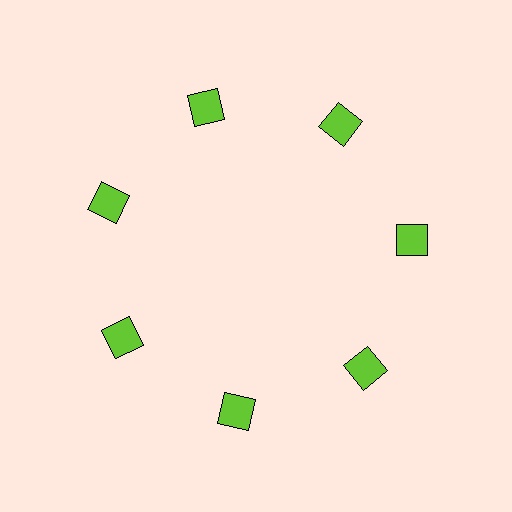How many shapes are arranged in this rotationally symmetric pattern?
There are 7 shapes, arranged in 7 groups of 1.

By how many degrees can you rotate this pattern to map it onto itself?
The pattern maps onto itself every 51 degrees of rotation.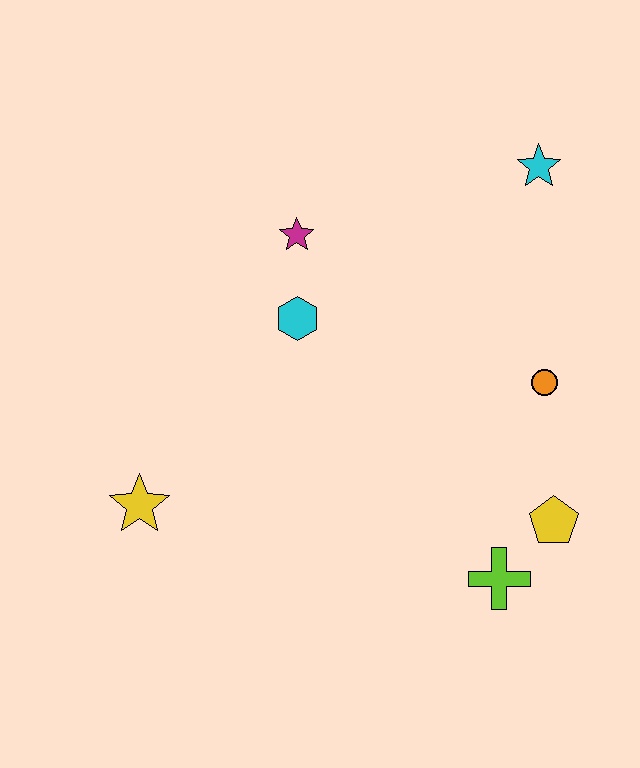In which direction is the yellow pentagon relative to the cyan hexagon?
The yellow pentagon is to the right of the cyan hexagon.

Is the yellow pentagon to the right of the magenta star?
Yes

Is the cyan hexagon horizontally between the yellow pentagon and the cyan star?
No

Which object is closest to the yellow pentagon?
The lime cross is closest to the yellow pentagon.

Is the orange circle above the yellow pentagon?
Yes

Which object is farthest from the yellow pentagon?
The yellow star is farthest from the yellow pentagon.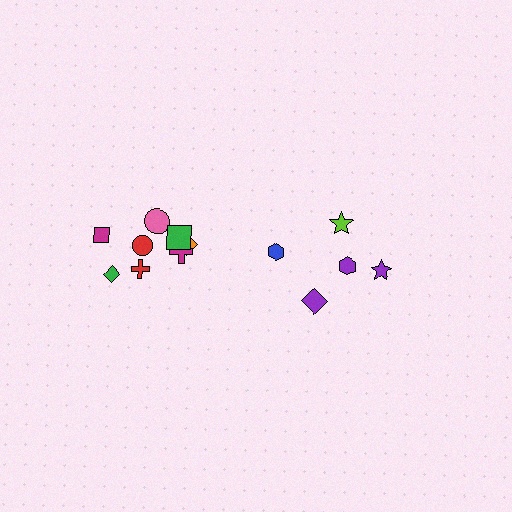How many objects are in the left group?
There are 8 objects.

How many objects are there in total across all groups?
There are 13 objects.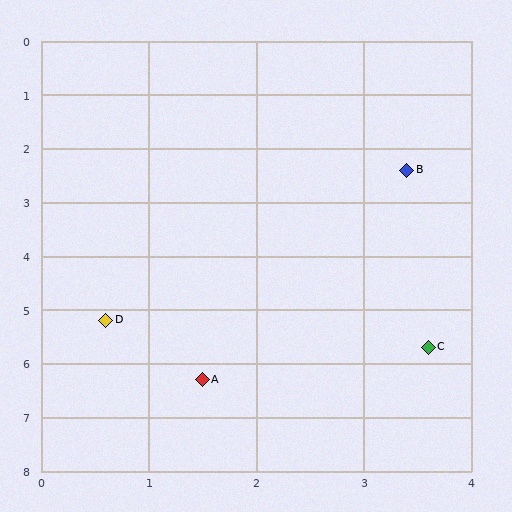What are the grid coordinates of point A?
Point A is at approximately (1.5, 6.3).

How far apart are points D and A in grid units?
Points D and A are about 1.4 grid units apart.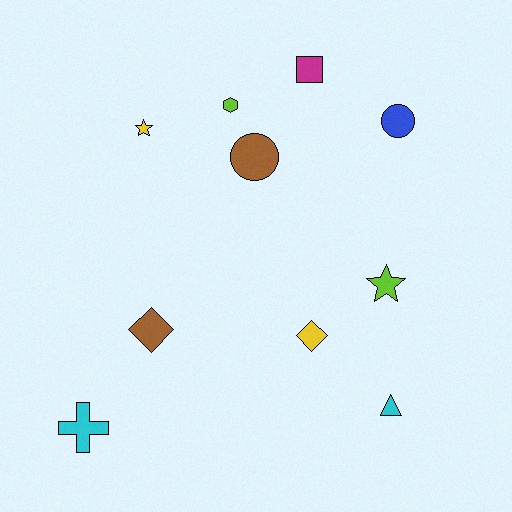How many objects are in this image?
There are 10 objects.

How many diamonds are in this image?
There are 2 diamonds.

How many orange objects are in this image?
There are no orange objects.